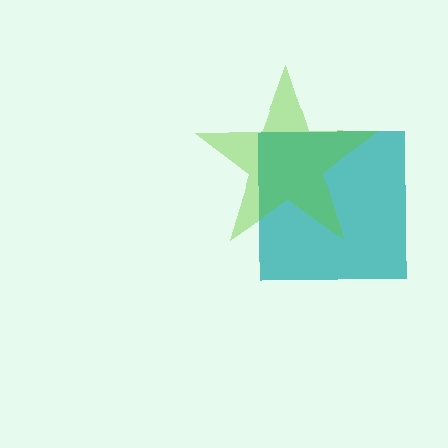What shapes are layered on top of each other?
The layered shapes are: a teal square, a lime star.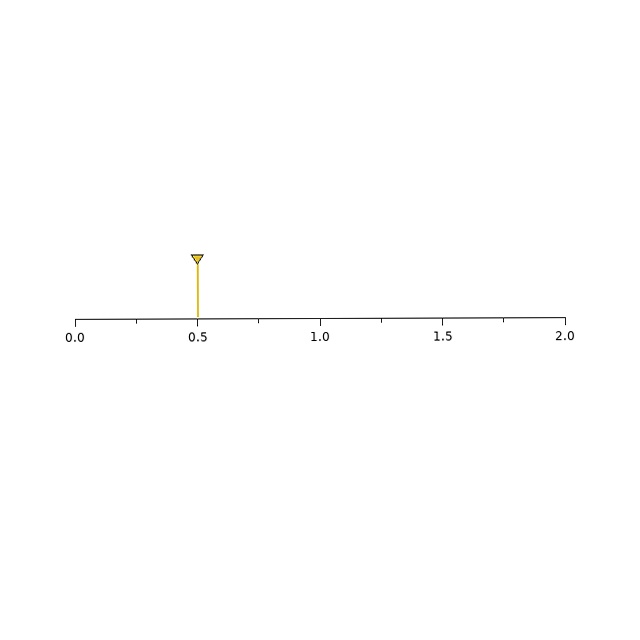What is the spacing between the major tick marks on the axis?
The major ticks are spaced 0.5 apart.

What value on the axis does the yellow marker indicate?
The marker indicates approximately 0.5.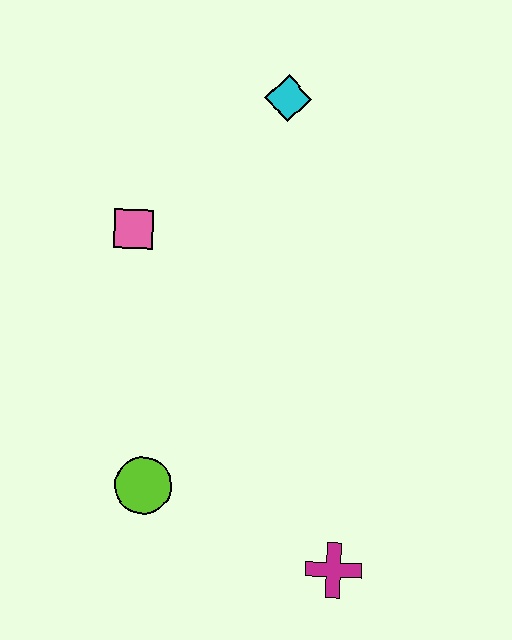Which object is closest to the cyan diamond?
The pink square is closest to the cyan diamond.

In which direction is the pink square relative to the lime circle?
The pink square is above the lime circle.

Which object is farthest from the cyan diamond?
The magenta cross is farthest from the cyan diamond.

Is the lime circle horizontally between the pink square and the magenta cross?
Yes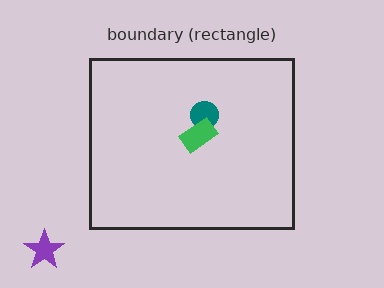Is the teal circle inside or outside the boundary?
Inside.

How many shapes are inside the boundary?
2 inside, 1 outside.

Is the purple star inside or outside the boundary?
Outside.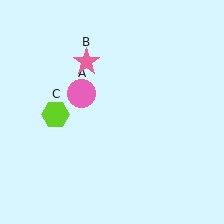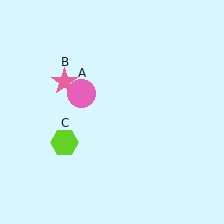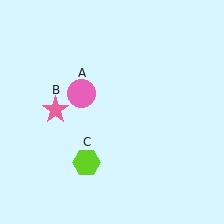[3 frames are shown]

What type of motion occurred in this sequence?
The pink star (object B), lime hexagon (object C) rotated counterclockwise around the center of the scene.